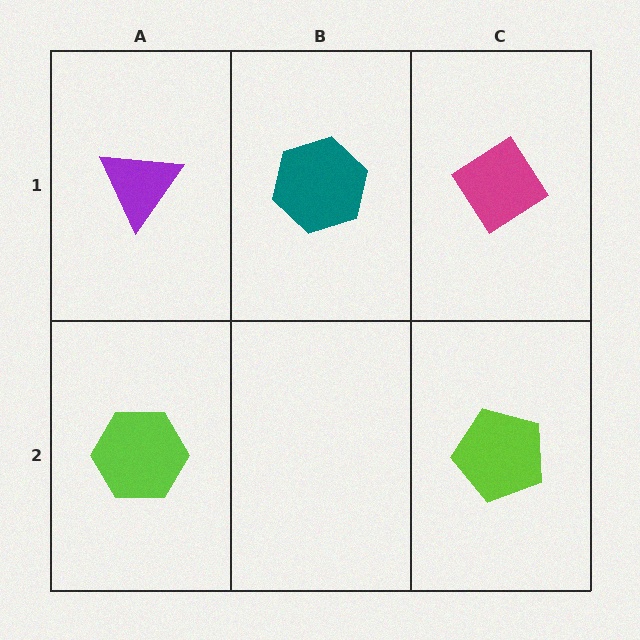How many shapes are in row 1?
3 shapes.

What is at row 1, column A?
A purple triangle.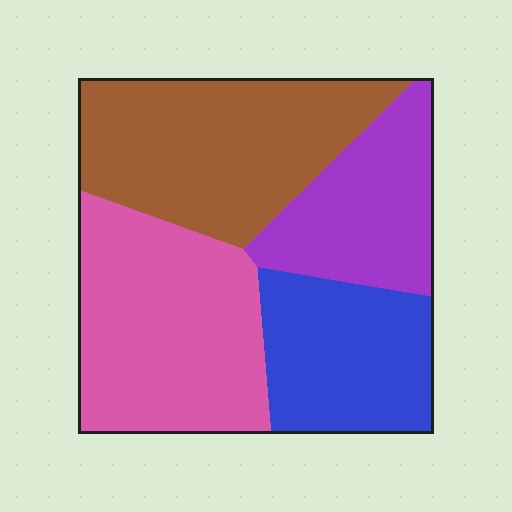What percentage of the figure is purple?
Purple covers 19% of the figure.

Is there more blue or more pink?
Pink.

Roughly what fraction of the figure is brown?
Brown covers around 30% of the figure.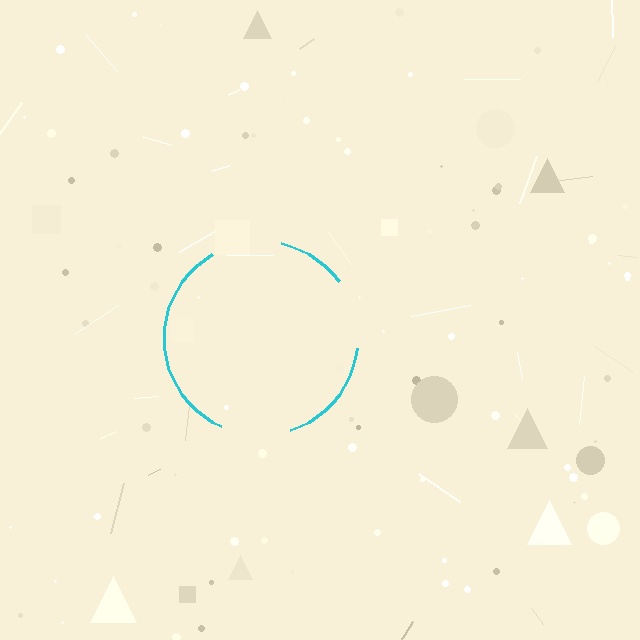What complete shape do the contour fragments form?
The contour fragments form a circle.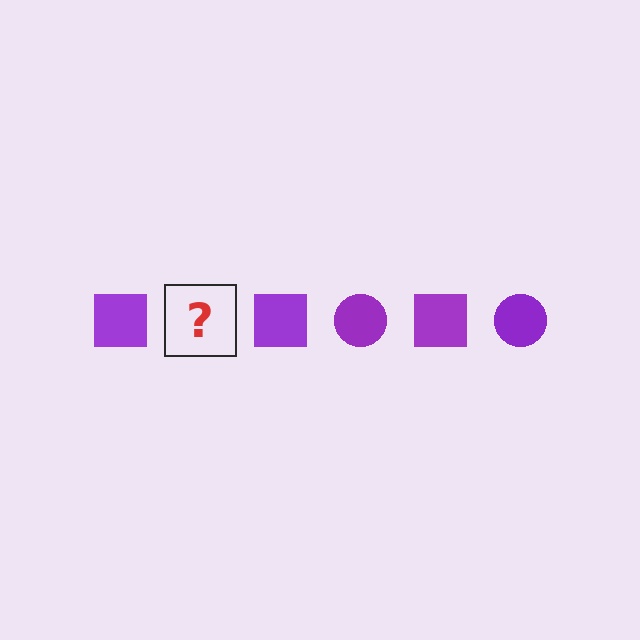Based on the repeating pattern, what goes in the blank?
The blank should be a purple circle.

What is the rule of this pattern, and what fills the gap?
The rule is that the pattern cycles through square, circle shapes in purple. The gap should be filled with a purple circle.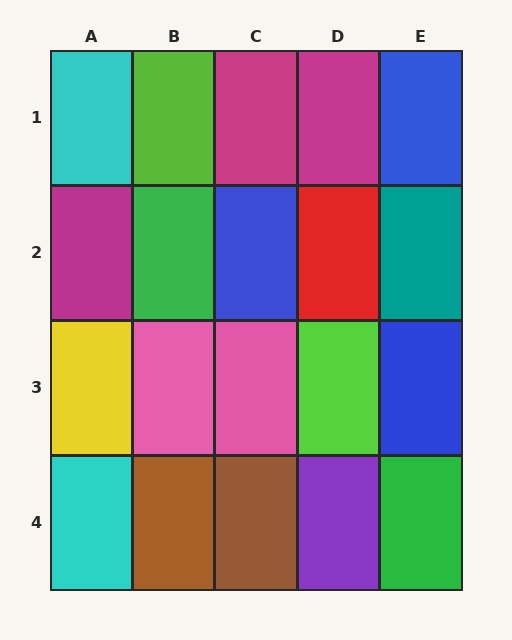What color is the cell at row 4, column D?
Purple.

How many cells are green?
2 cells are green.